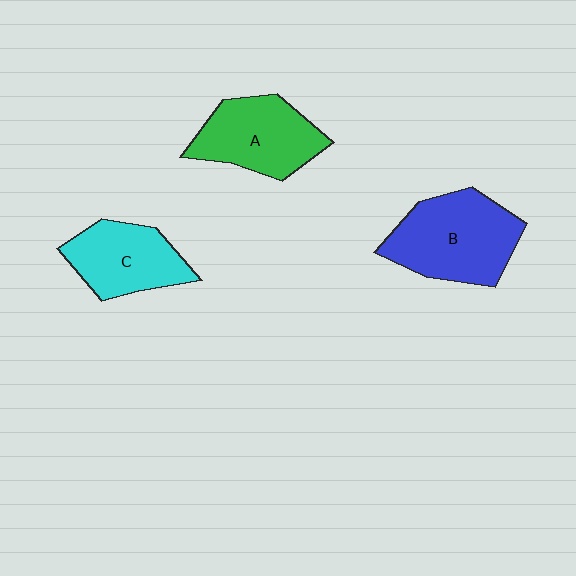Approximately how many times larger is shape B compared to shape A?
Approximately 1.2 times.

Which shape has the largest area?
Shape B (blue).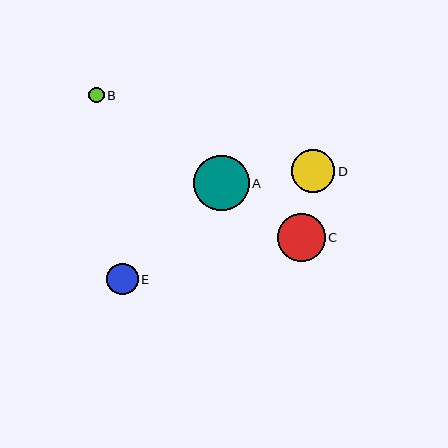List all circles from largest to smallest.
From largest to smallest: A, C, D, E, B.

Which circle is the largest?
Circle A is the largest with a size of approximately 55 pixels.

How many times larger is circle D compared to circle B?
Circle D is approximately 2.9 times the size of circle B.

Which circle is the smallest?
Circle B is the smallest with a size of approximately 15 pixels.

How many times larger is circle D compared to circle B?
Circle D is approximately 2.9 times the size of circle B.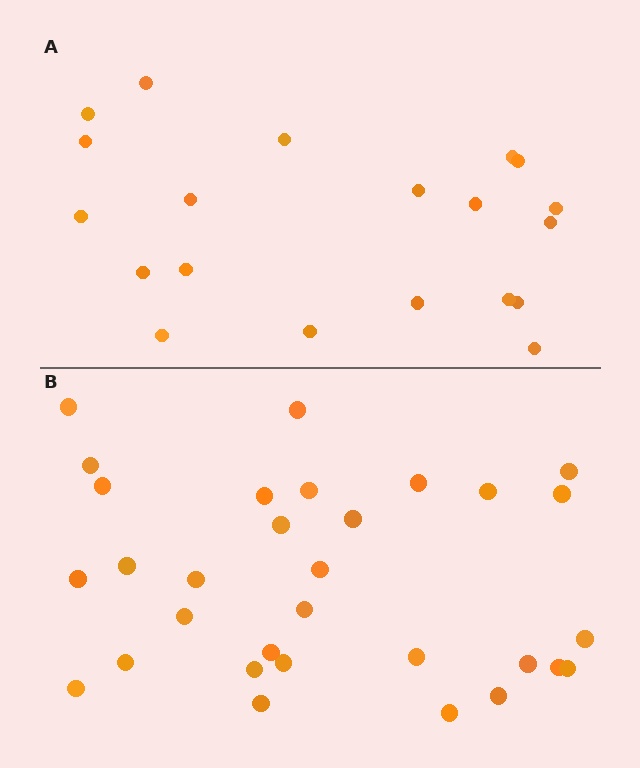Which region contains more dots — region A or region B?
Region B (the bottom region) has more dots.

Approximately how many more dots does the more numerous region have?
Region B has roughly 12 or so more dots than region A.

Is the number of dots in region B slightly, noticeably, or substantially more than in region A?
Region B has substantially more. The ratio is roughly 1.6 to 1.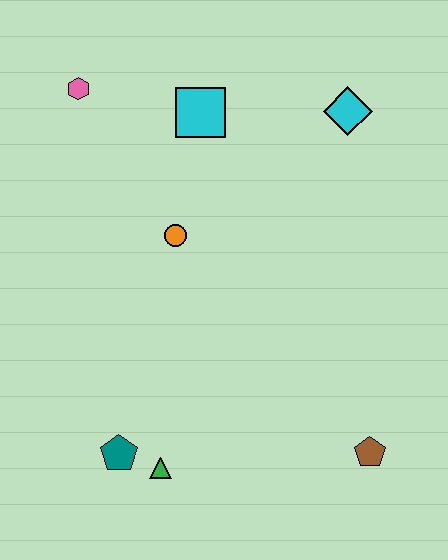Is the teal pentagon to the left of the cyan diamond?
Yes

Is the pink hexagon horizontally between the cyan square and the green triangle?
No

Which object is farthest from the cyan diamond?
The teal pentagon is farthest from the cyan diamond.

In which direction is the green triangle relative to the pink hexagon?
The green triangle is below the pink hexagon.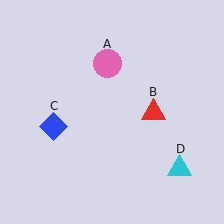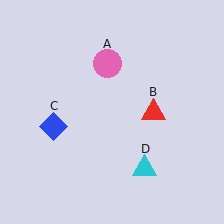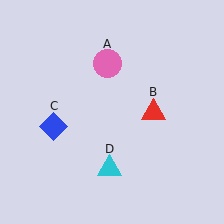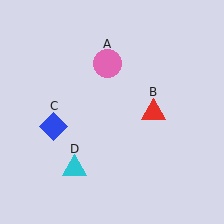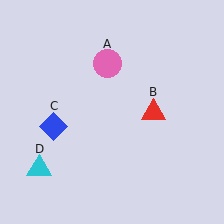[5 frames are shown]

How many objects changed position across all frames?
1 object changed position: cyan triangle (object D).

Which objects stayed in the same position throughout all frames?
Pink circle (object A) and red triangle (object B) and blue diamond (object C) remained stationary.